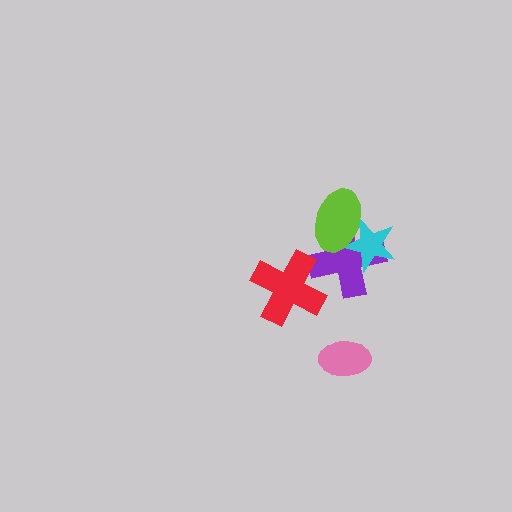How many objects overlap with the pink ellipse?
0 objects overlap with the pink ellipse.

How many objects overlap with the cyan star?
2 objects overlap with the cyan star.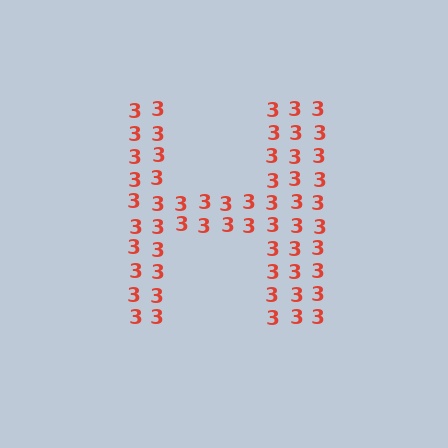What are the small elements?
The small elements are digit 3's.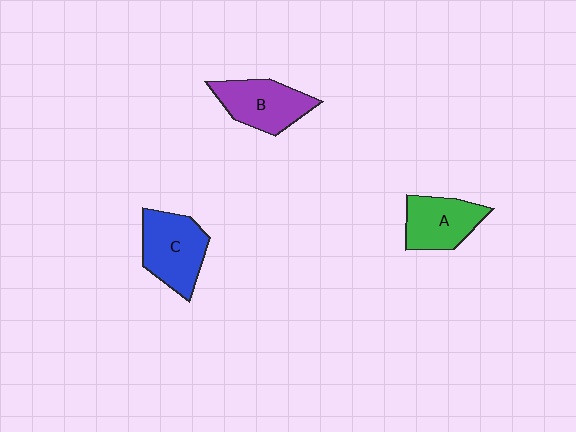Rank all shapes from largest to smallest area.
From largest to smallest: C (blue), B (purple), A (green).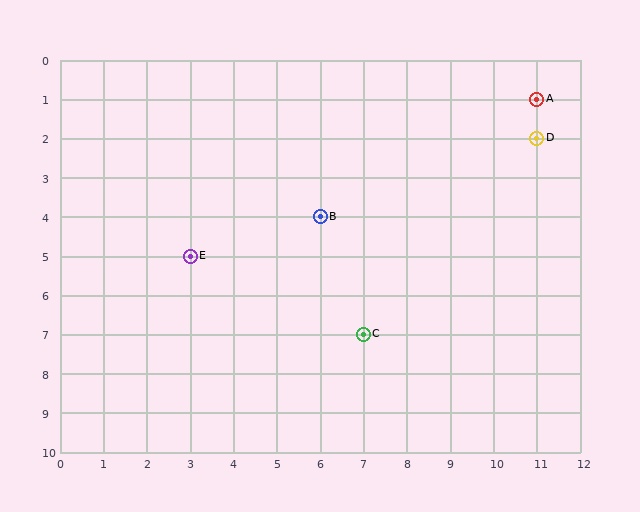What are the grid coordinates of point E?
Point E is at grid coordinates (3, 5).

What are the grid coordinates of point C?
Point C is at grid coordinates (7, 7).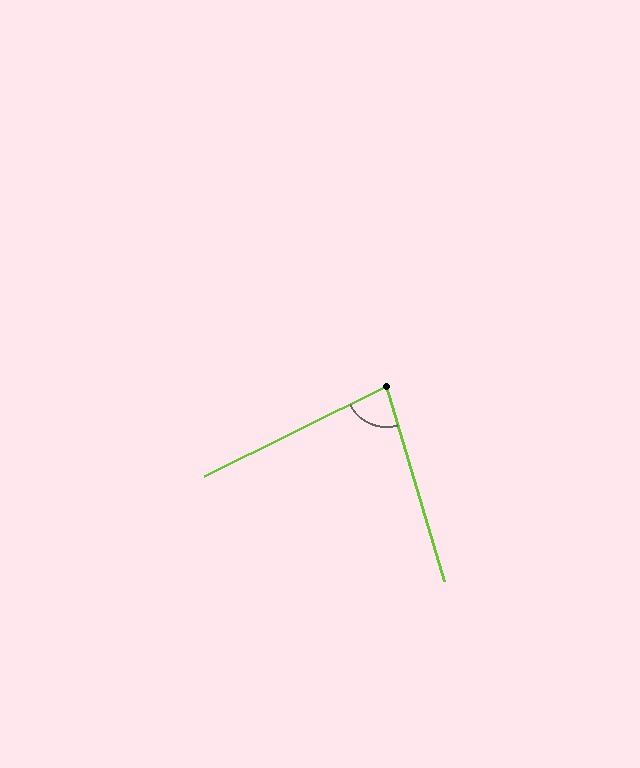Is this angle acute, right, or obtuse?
It is acute.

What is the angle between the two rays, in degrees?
Approximately 80 degrees.